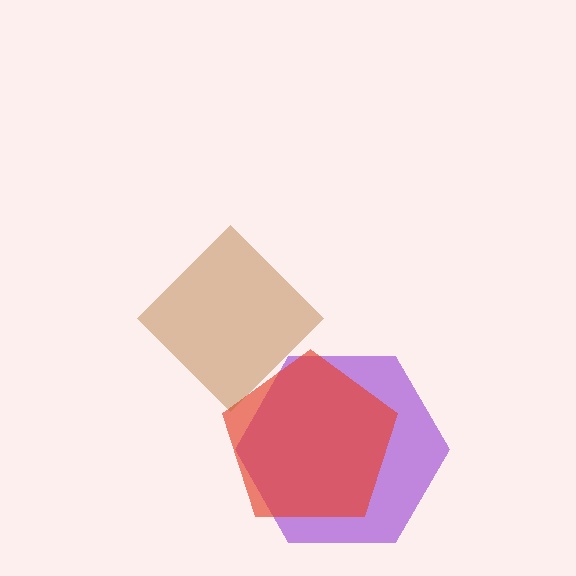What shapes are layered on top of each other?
The layered shapes are: a purple hexagon, a red pentagon, a brown diamond.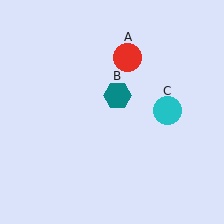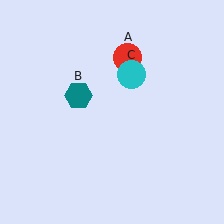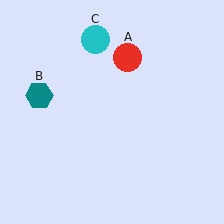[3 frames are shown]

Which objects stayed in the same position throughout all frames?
Red circle (object A) remained stationary.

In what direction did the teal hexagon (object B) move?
The teal hexagon (object B) moved left.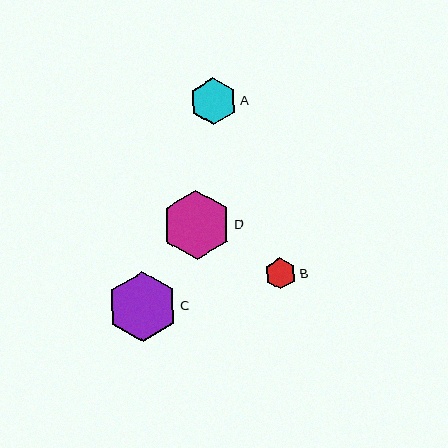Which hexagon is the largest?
Hexagon C is the largest with a size of approximately 70 pixels.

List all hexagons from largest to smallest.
From largest to smallest: C, D, A, B.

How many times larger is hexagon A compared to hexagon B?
Hexagon A is approximately 1.5 times the size of hexagon B.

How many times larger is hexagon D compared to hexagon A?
Hexagon D is approximately 1.5 times the size of hexagon A.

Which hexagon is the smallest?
Hexagon B is the smallest with a size of approximately 31 pixels.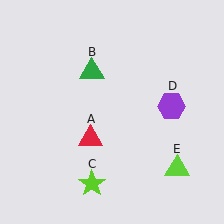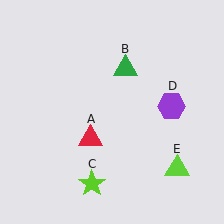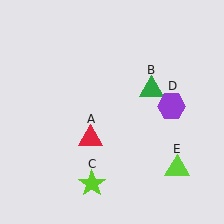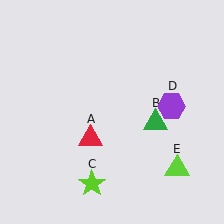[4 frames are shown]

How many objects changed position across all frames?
1 object changed position: green triangle (object B).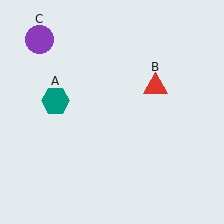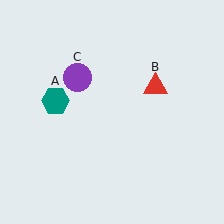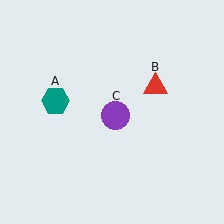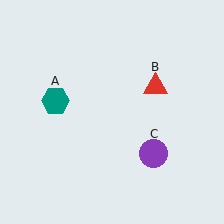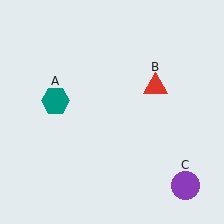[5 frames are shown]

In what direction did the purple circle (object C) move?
The purple circle (object C) moved down and to the right.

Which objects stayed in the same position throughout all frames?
Teal hexagon (object A) and red triangle (object B) remained stationary.